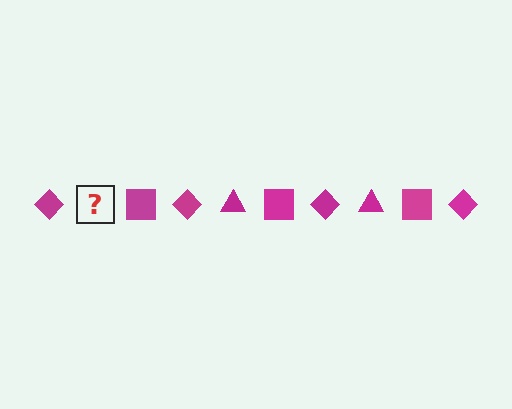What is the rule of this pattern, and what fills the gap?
The rule is that the pattern cycles through diamond, triangle, square shapes in magenta. The gap should be filled with a magenta triangle.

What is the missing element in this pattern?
The missing element is a magenta triangle.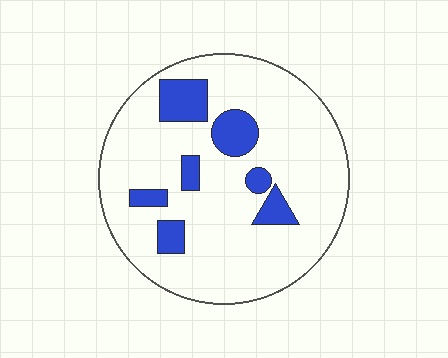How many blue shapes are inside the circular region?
7.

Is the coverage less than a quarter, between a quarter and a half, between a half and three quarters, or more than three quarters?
Less than a quarter.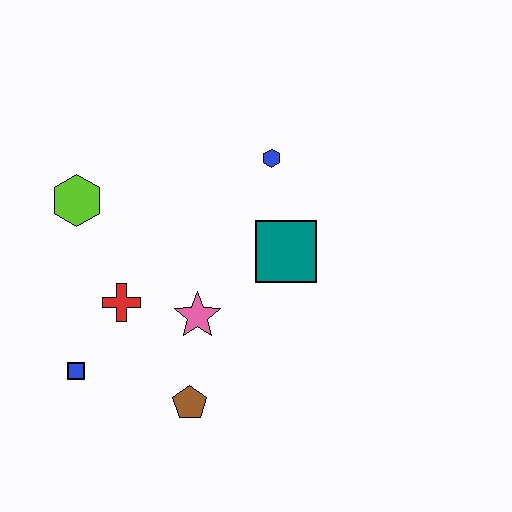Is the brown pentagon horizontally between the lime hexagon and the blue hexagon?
Yes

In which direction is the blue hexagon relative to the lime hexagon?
The blue hexagon is to the right of the lime hexagon.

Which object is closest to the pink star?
The red cross is closest to the pink star.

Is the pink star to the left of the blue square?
No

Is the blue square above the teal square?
No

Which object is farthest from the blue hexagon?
The blue square is farthest from the blue hexagon.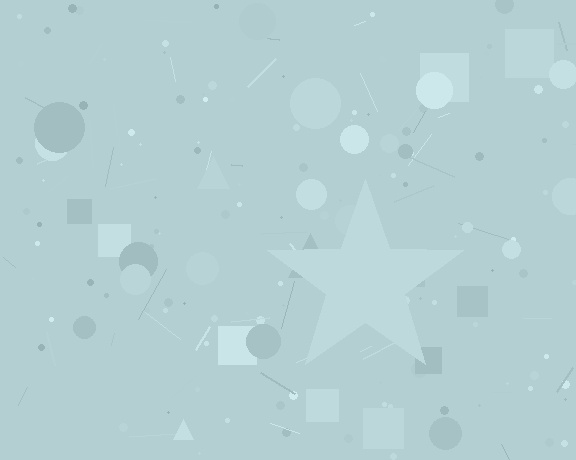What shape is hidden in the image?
A star is hidden in the image.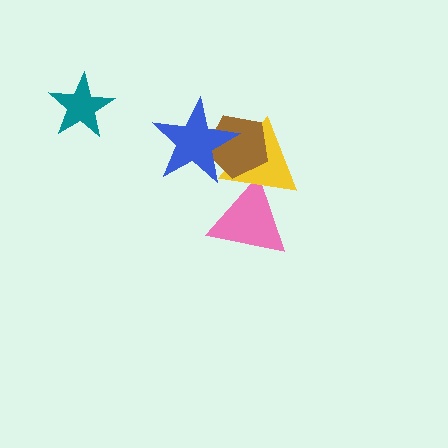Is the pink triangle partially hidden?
Yes, it is partially covered by another shape.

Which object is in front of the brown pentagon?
The blue star is in front of the brown pentagon.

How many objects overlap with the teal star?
0 objects overlap with the teal star.